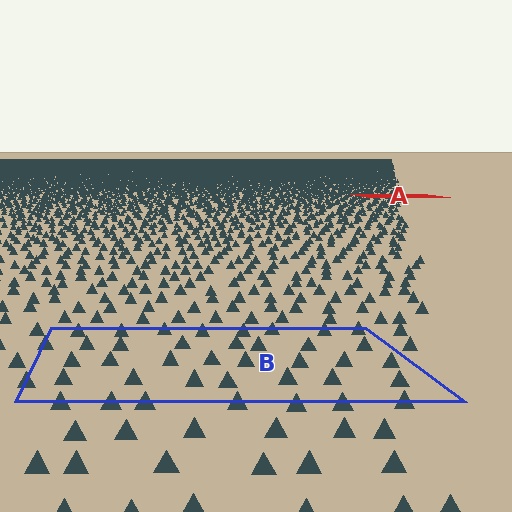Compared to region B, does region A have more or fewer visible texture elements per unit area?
Region A has more texture elements per unit area — they are packed more densely because it is farther away.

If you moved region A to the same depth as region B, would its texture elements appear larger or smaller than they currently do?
They would appear larger. At a closer depth, the same texture elements are projected at a bigger on-screen size.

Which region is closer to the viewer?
Region B is closer. The texture elements there are larger and more spread out.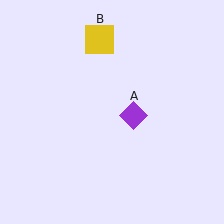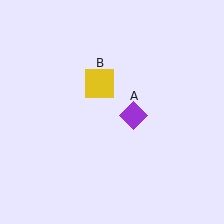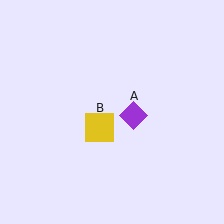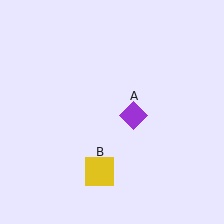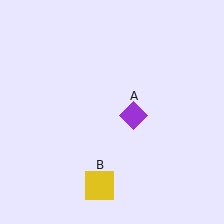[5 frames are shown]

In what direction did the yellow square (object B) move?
The yellow square (object B) moved down.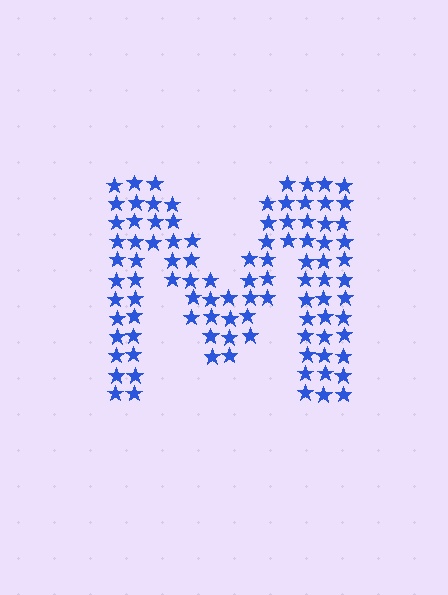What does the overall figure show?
The overall figure shows the letter M.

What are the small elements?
The small elements are stars.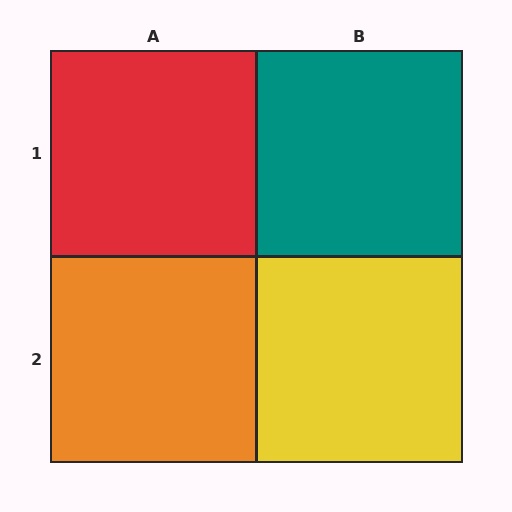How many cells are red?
1 cell is red.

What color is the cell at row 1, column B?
Teal.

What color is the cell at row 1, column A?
Red.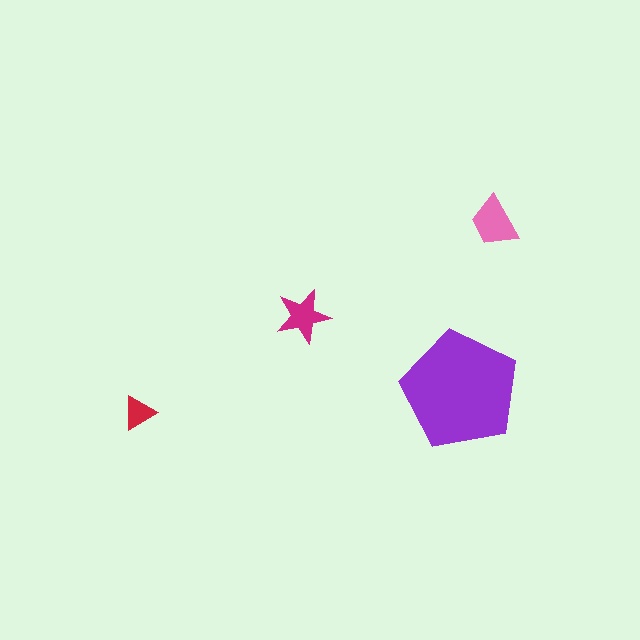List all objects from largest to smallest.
The purple pentagon, the pink trapezoid, the magenta star, the red triangle.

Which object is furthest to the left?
The red triangle is leftmost.